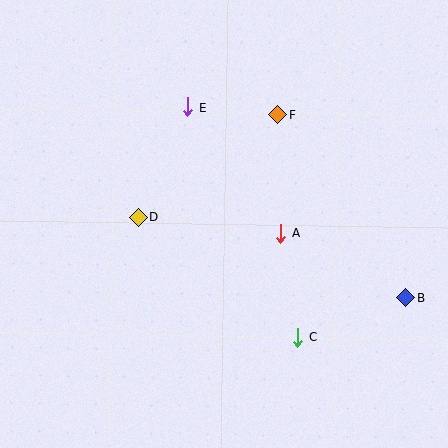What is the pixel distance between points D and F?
The distance between D and F is 173 pixels.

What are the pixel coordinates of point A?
Point A is at (281, 233).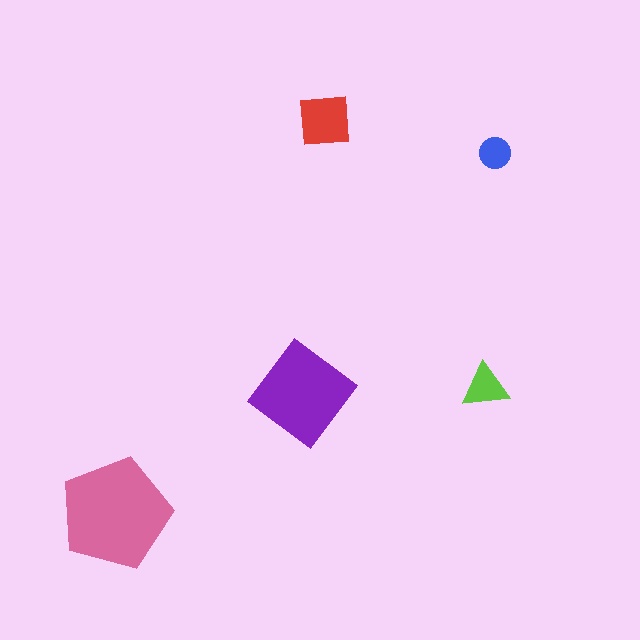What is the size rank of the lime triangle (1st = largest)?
4th.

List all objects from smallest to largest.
The blue circle, the lime triangle, the red square, the purple diamond, the pink pentagon.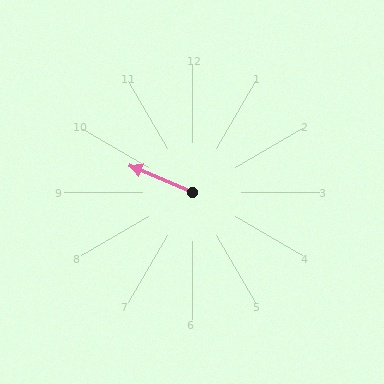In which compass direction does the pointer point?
Northwest.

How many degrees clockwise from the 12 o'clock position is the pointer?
Approximately 293 degrees.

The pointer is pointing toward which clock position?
Roughly 10 o'clock.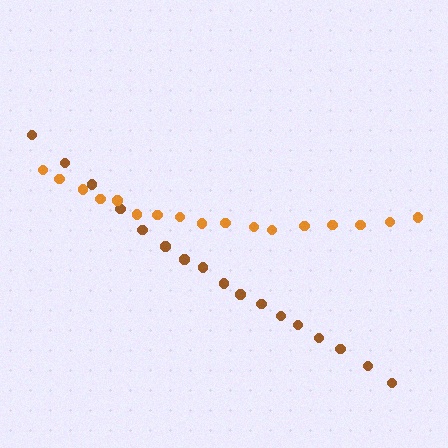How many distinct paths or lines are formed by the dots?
There are 2 distinct paths.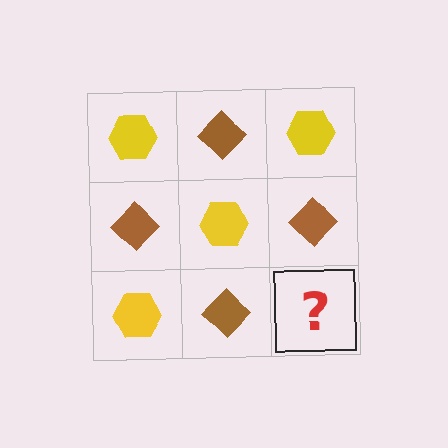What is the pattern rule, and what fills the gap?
The rule is that it alternates yellow hexagon and brown diamond in a checkerboard pattern. The gap should be filled with a yellow hexagon.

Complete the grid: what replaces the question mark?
The question mark should be replaced with a yellow hexagon.